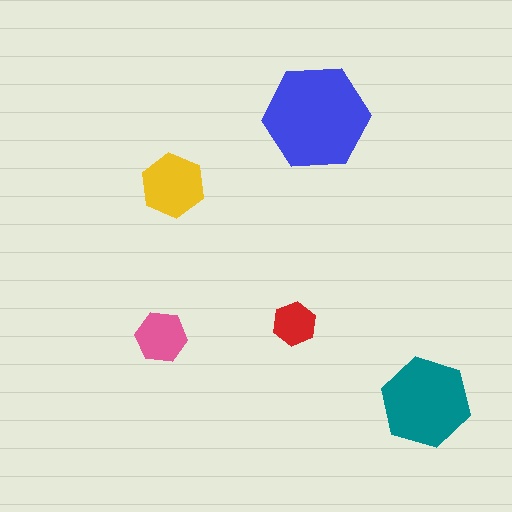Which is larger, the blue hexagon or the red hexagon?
The blue one.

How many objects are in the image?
There are 5 objects in the image.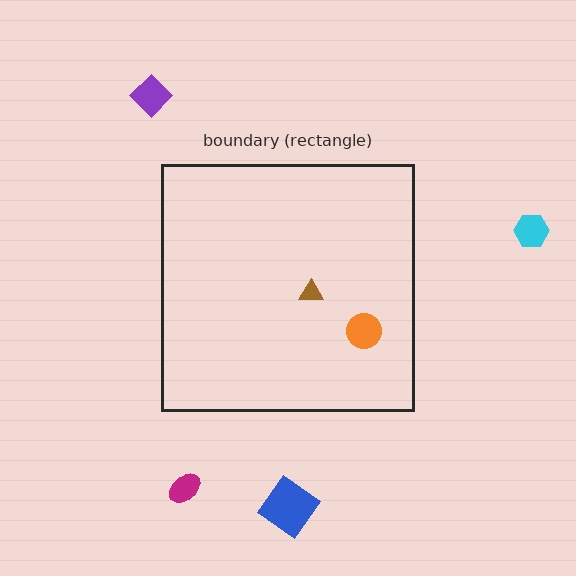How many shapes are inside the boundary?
2 inside, 4 outside.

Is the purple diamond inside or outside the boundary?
Outside.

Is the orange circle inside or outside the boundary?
Inside.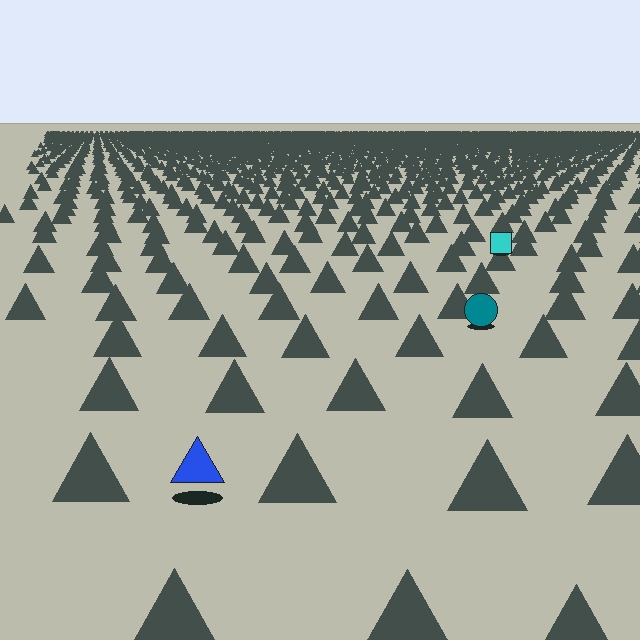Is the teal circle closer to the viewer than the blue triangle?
No. The blue triangle is closer — you can tell from the texture gradient: the ground texture is coarser near it.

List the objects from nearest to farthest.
From nearest to farthest: the blue triangle, the teal circle, the cyan square.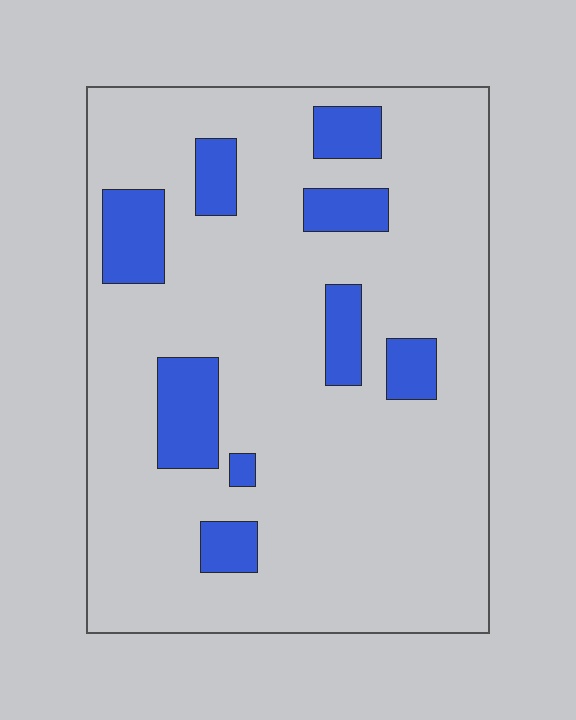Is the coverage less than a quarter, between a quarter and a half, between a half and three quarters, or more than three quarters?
Less than a quarter.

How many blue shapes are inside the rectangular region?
9.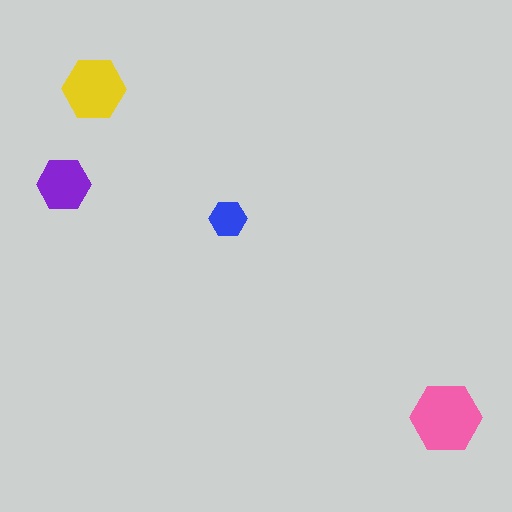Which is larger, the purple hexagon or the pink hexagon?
The pink one.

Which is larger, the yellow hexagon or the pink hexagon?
The pink one.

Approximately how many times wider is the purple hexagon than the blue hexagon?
About 1.5 times wider.